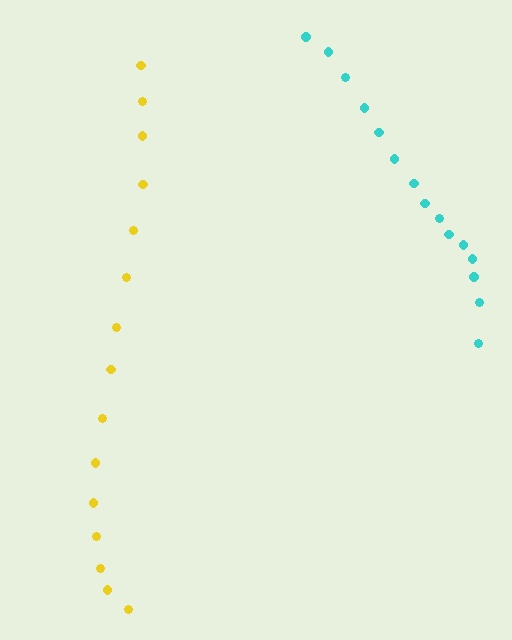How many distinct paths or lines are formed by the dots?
There are 2 distinct paths.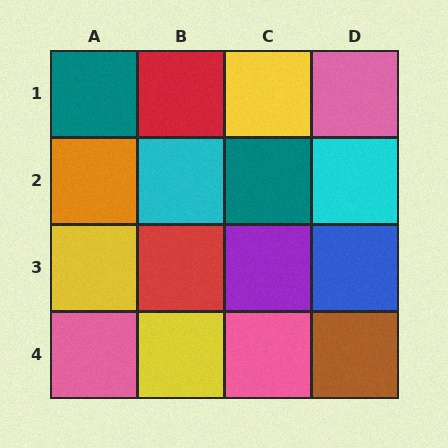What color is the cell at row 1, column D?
Pink.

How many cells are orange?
1 cell is orange.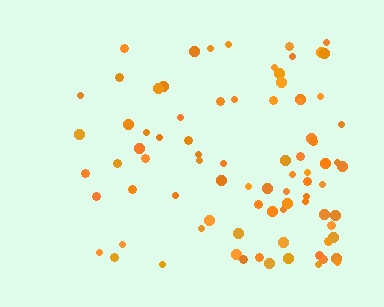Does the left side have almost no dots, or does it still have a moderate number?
Still a moderate number, just noticeably fewer than the right.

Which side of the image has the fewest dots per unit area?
The left.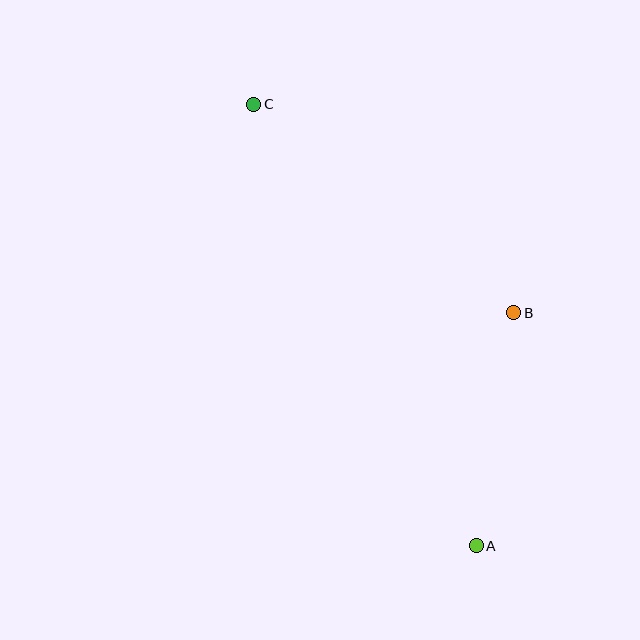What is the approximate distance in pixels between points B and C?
The distance between B and C is approximately 333 pixels.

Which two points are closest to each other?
Points A and B are closest to each other.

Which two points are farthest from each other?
Points A and C are farthest from each other.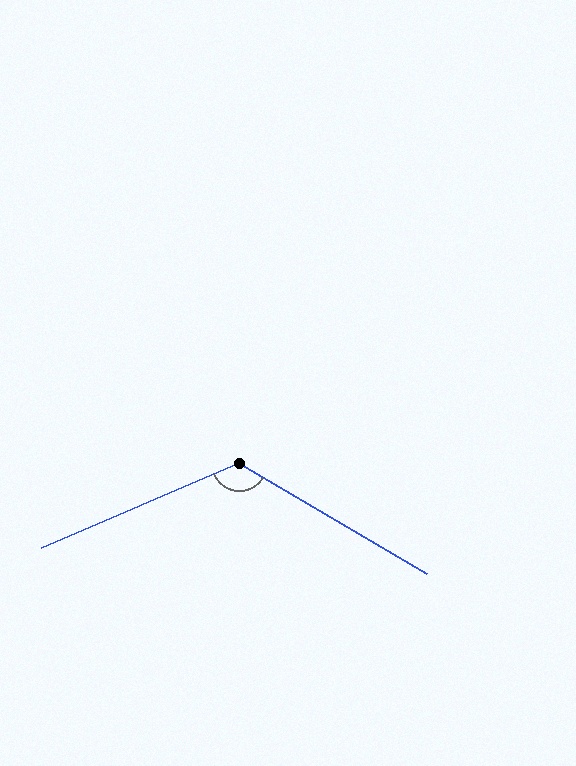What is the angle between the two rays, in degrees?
Approximately 126 degrees.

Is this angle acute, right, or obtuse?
It is obtuse.